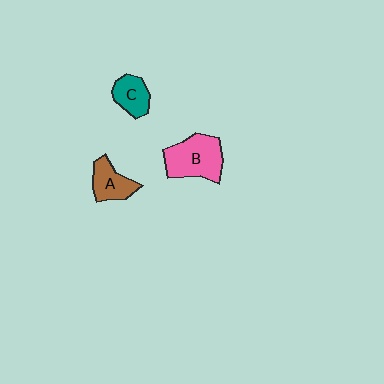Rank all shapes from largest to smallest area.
From largest to smallest: B (pink), A (brown), C (teal).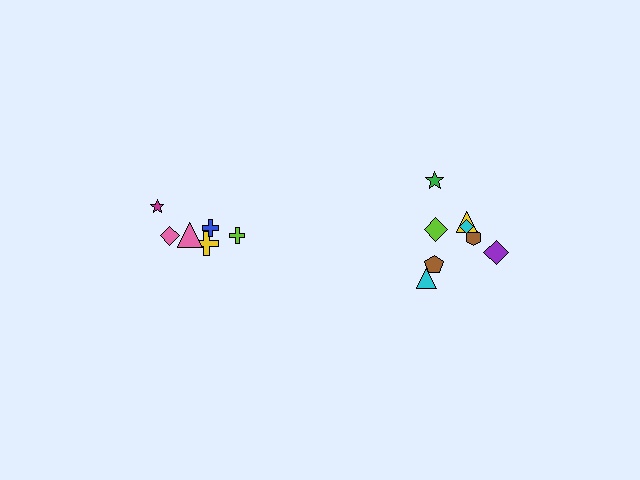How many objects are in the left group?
There are 6 objects.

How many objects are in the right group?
There are 8 objects.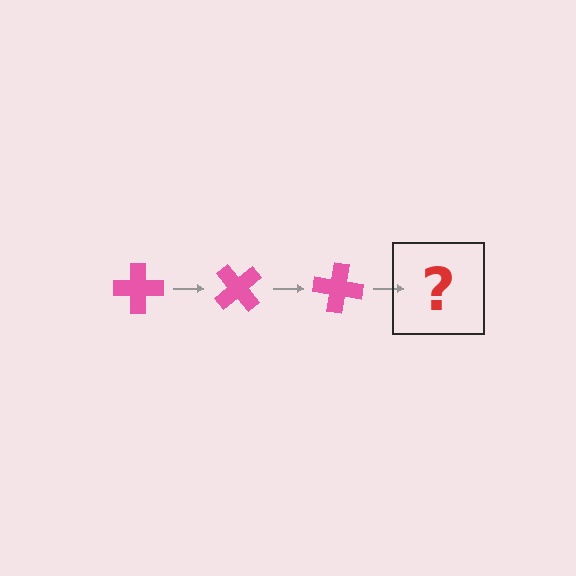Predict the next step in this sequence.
The next step is a pink cross rotated 150 degrees.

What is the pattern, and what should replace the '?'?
The pattern is that the cross rotates 50 degrees each step. The '?' should be a pink cross rotated 150 degrees.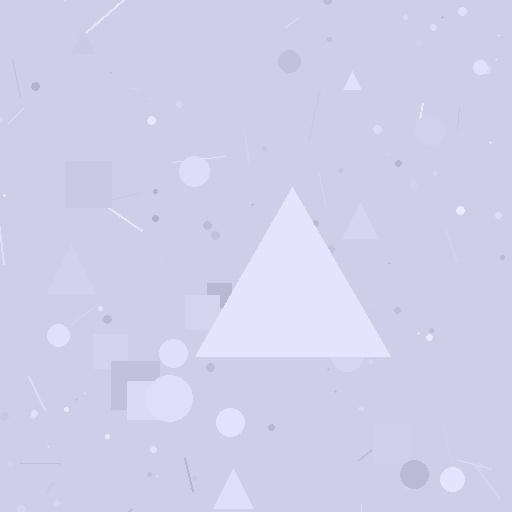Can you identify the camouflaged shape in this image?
The camouflaged shape is a triangle.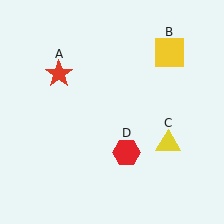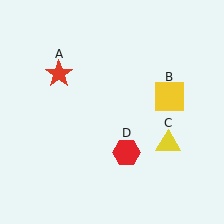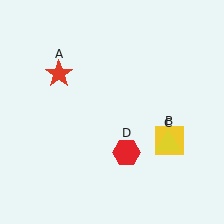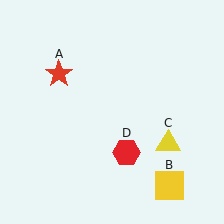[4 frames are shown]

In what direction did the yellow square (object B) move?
The yellow square (object B) moved down.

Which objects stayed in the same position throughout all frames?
Red star (object A) and yellow triangle (object C) and red hexagon (object D) remained stationary.